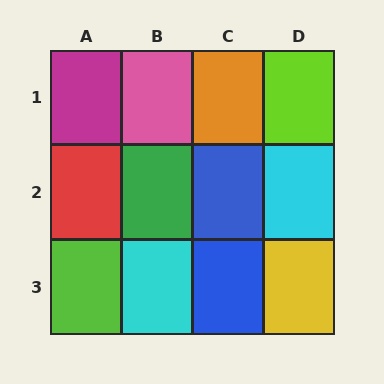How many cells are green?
1 cell is green.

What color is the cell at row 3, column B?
Cyan.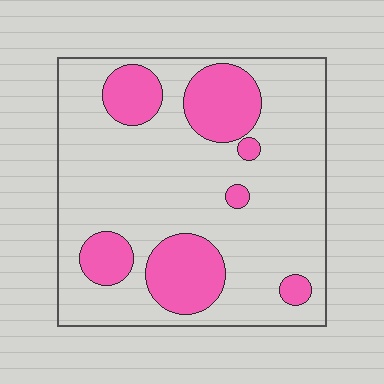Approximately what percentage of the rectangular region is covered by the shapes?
Approximately 25%.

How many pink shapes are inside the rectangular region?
7.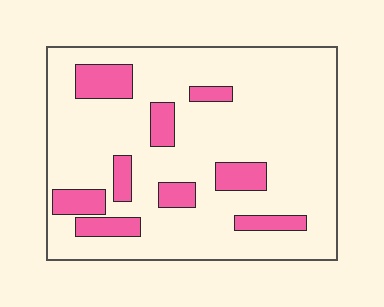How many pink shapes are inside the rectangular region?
9.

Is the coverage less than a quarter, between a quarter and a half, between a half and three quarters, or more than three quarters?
Less than a quarter.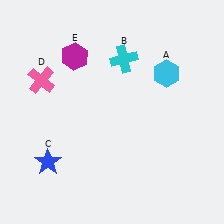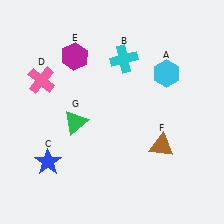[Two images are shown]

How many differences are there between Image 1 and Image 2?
There are 2 differences between the two images.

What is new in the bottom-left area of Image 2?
A green triangle (G) was added in the bottom-left area of Image 2.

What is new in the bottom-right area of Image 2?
A brown triangle (F) was added in the bottom-right area of Image 2.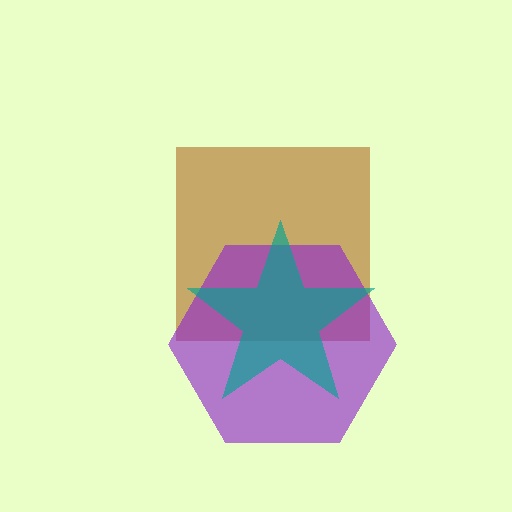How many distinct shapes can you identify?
There are 3 distinct shapes: a brown square, a purple hexagon, a teal star.